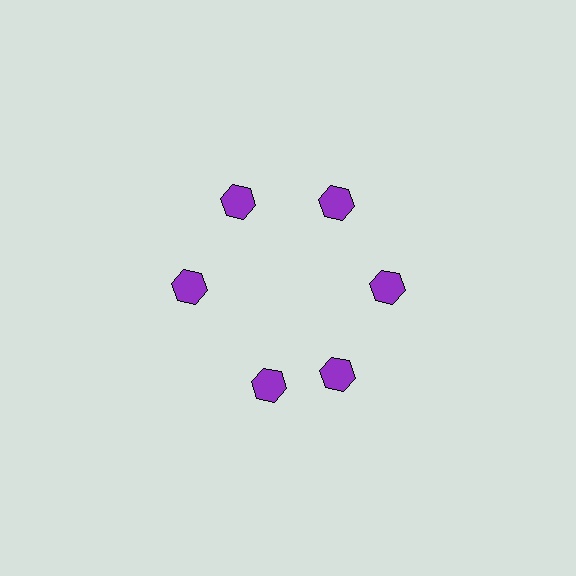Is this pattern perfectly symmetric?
No. The 6 purple hexagons are arranged in a ring, but one element near the 7 o'clock position is rotated out of alignment along the ring, breaking the 6-fold rotational symmetry.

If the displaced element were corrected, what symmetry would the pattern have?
It would have 6-fold rotational symmetry — the pattern would map onto itself every 60 degrees.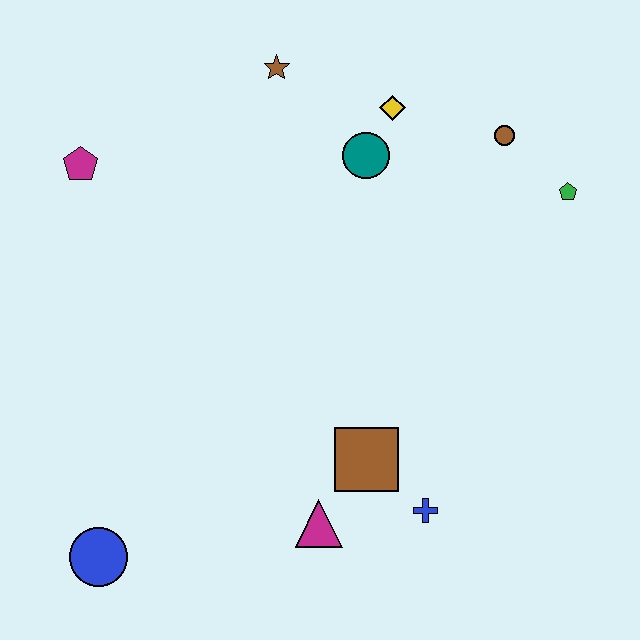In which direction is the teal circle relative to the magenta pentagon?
The teal circle is to the right of the magenta pentagon.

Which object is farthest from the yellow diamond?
The blue circle is farthest from the yellow diamond.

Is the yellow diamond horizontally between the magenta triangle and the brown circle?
Yes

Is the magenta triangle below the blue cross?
Yes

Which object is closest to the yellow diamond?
The teal circle is closest to the yellow diamond.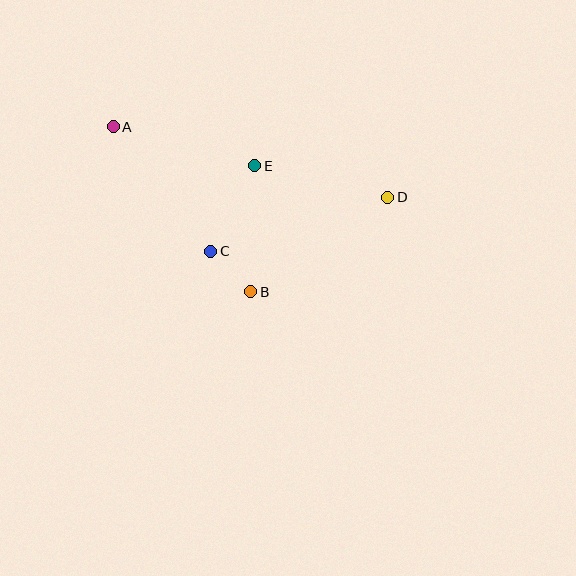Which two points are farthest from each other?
Points A and D are farthest from each other.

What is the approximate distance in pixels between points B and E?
The distance between B and E is approximately 126 pixels.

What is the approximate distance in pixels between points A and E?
The distance between A and E is approximately 147 pixels.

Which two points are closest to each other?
Points B and C are closest to each other.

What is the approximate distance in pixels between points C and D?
The distance between C and D is approximately 185 pixels.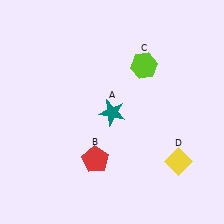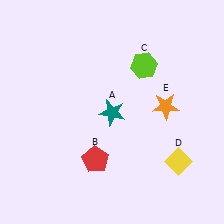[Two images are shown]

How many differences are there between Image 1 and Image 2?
There is 1 difference between the two images.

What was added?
An orange star (E) was added in Image 2.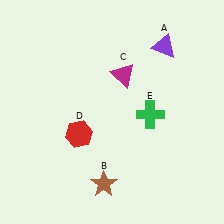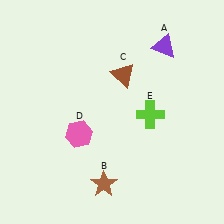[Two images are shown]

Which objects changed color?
C changed from magenta to brown. D changed from red to pink. E changed from green to lime.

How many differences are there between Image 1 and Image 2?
There are 3 differences between the two images.